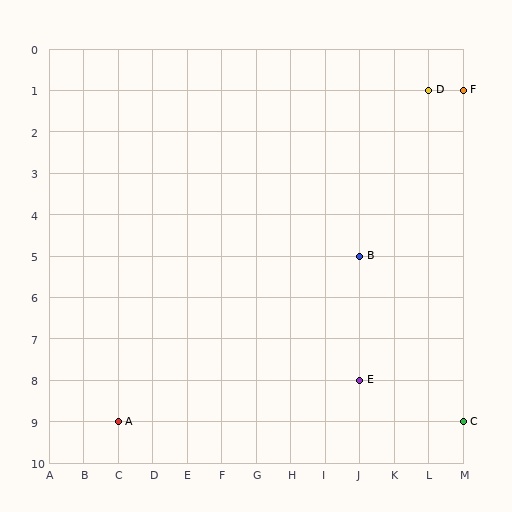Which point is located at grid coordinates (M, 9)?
Point C is at (M, 9).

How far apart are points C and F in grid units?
Points C and F are 8 rows apart.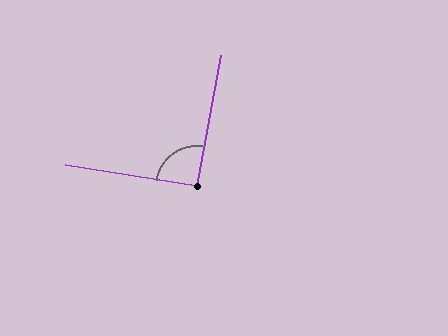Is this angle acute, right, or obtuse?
It is approximately a right angle.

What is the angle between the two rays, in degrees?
Approximately 91 degrees.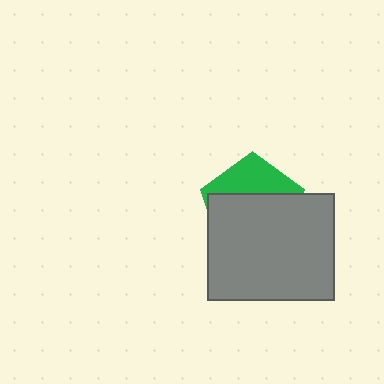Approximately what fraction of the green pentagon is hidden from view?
Roughly 66% of the green pentagon is hidden behind the gray rectangle.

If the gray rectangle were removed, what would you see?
You would see the complete green pentagon.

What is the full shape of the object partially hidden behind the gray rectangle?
The partially hidden object is a green pentagon.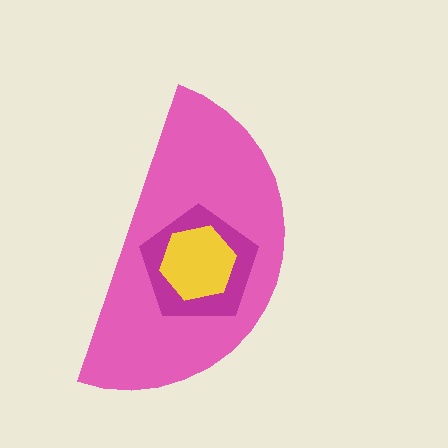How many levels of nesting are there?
3.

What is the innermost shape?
The yellow hexagon.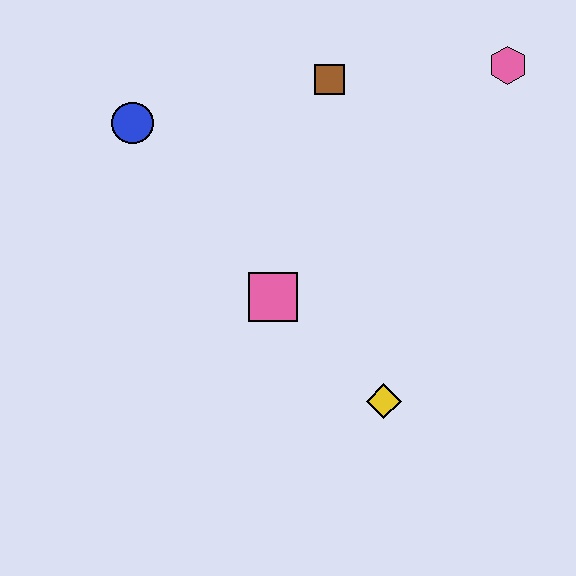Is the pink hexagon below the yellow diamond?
No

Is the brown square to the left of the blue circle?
No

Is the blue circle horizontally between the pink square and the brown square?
No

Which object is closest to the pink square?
The yellow diamond is closest to the pink square.